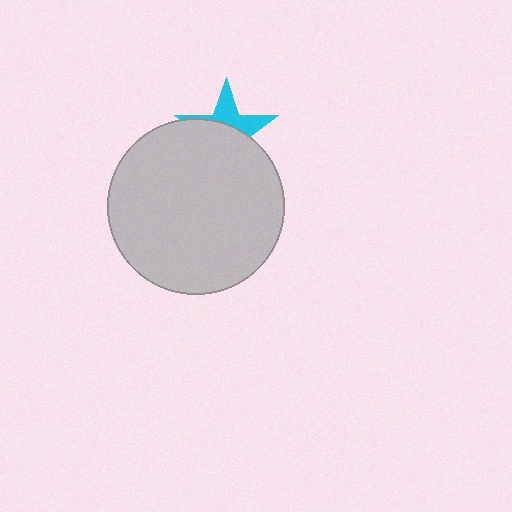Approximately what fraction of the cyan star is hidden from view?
Roughly 62% of the cyan star is hidden behind the light gray circle.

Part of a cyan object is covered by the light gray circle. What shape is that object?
It is a star.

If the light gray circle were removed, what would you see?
You would see the complete cyan star.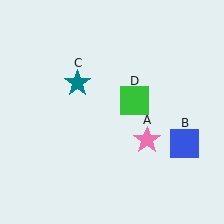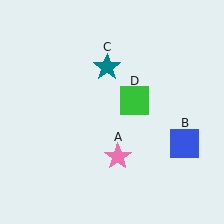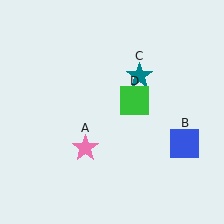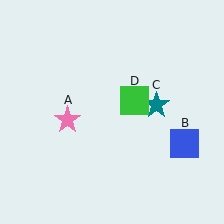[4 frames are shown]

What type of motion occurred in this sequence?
The pink star (object A), teal star (object C) rotated clockwise around the center of the scene.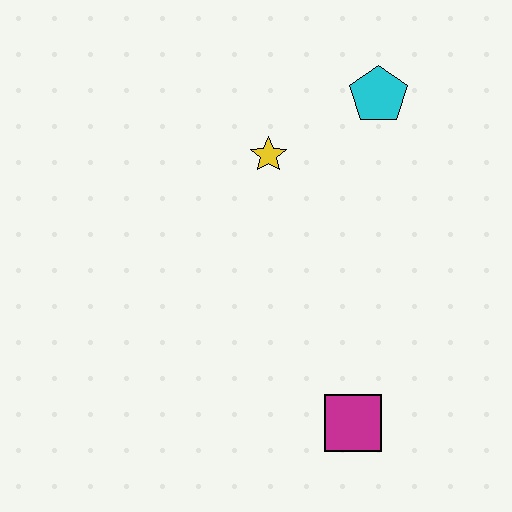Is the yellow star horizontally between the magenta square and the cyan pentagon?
No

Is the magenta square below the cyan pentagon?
Yes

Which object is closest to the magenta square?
The yellow star is closest to the magenta square.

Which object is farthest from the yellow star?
The magenta square is farthest from the yellow star.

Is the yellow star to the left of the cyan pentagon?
Yes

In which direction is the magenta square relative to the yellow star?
The magenta square is below the yellow star.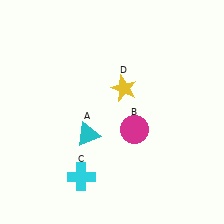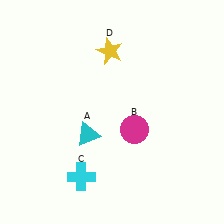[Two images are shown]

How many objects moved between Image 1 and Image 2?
1 object moved between the two images.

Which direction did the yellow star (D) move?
The yellow star (D) moved up.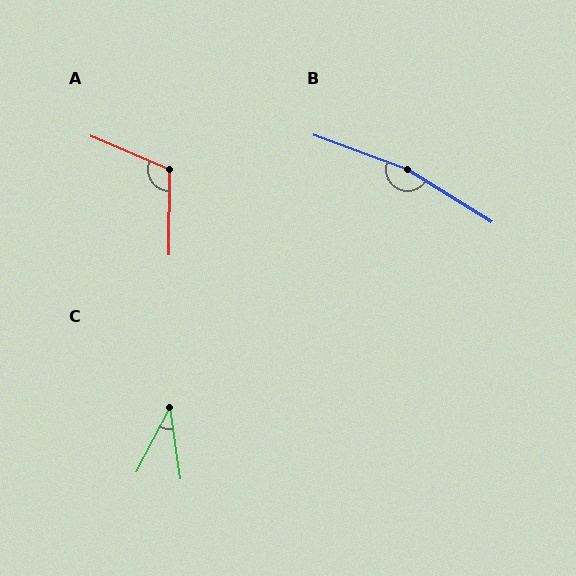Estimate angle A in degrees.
Approximately 113 degrees.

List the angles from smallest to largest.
C (36°), A (113°), B (169°).